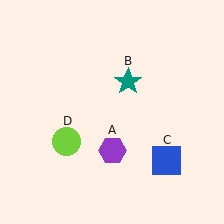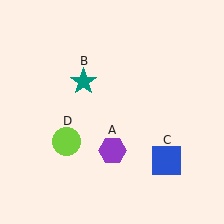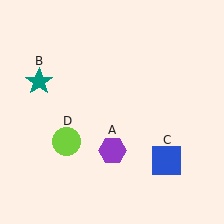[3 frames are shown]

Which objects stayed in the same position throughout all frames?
Purple hexagon (object A) and blue square (object C) and lime circle (object D) remained stationary.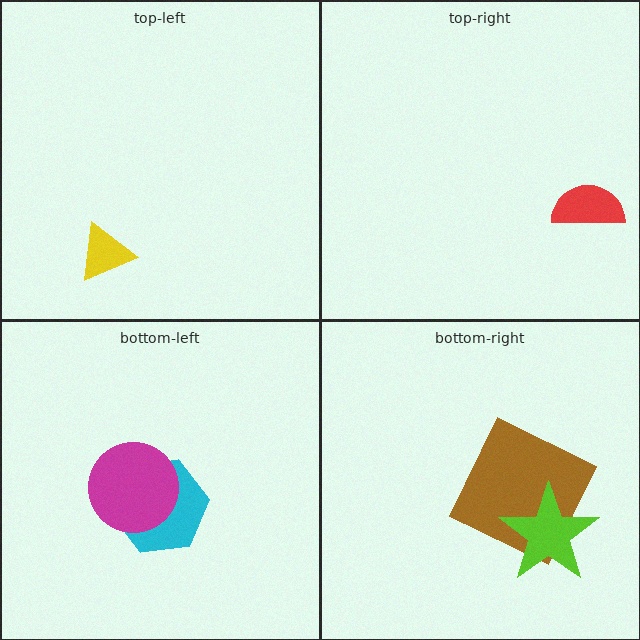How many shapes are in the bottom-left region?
2.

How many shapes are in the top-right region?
1.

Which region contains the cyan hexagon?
The bottom-left region.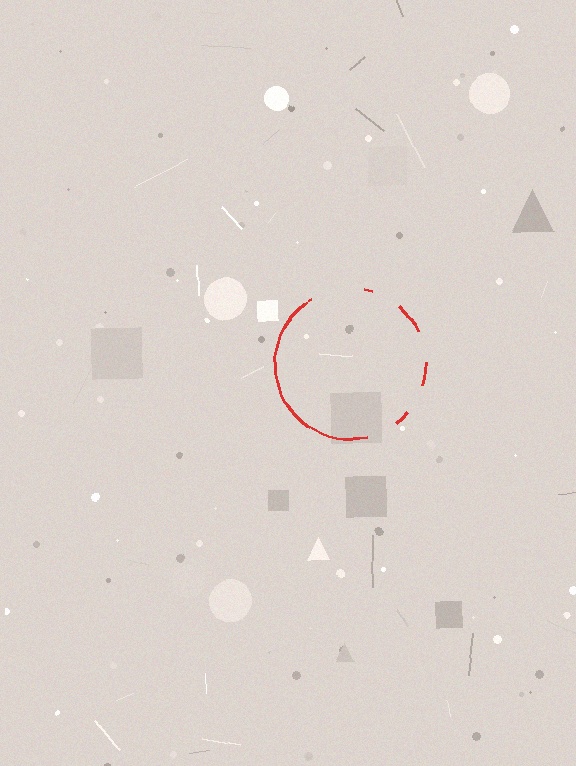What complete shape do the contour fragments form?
The contour fragments form a circle.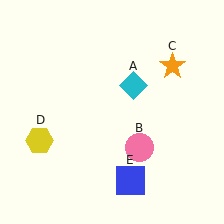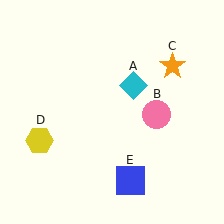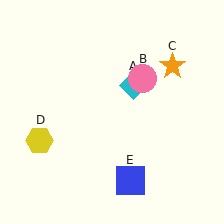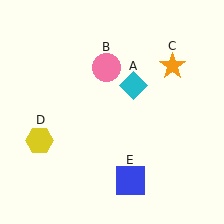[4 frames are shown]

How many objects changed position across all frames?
1 object changed position: pink circle (object B).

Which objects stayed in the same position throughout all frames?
Cyan diamond (object A) and orange star (object C) and yellow hexagon (object D) and blue square (object E) remained stationary.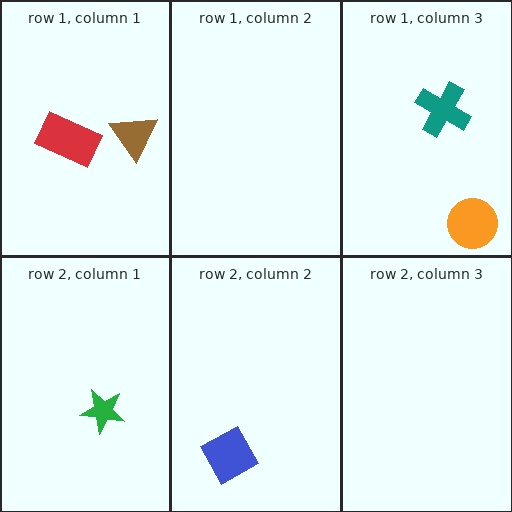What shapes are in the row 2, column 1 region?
The green star.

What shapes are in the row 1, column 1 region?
The red rectangle, the brown triangle.